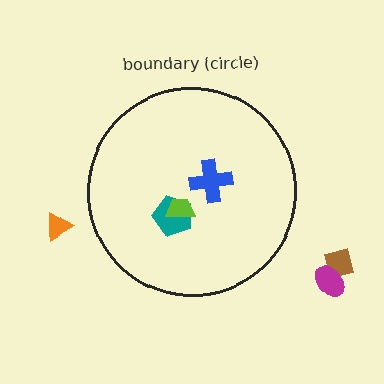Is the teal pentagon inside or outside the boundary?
Inside.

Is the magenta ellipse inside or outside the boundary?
Outside.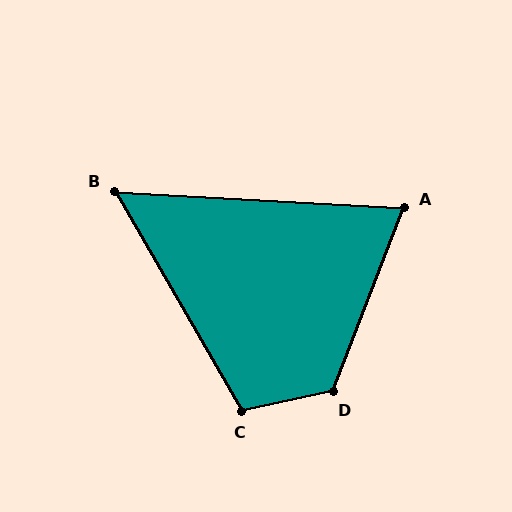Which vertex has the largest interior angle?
D, at approximately 123 degrees.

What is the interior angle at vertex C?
Approximately 108 degrees (obtuse).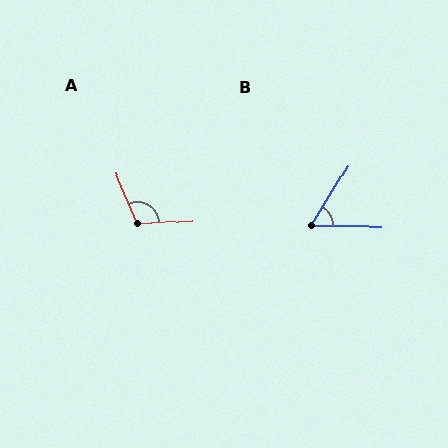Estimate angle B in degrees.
Approximately 59 degrees.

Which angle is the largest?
A, at approximately 109 degrees.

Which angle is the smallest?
B, at approximately 59 degrees.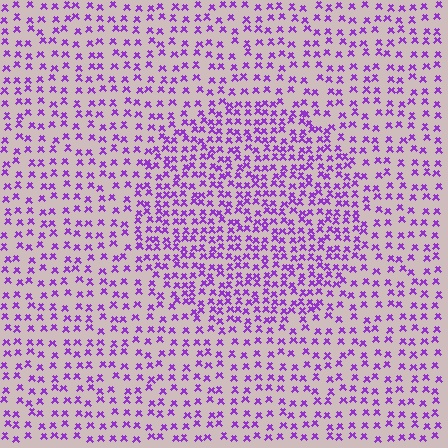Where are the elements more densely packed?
The elements are more densely packed inside the circle boundary.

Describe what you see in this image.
The image contains small purple elements arranged at two different densities. A circle-shaped region is visible where the elements are more densely packed than the surrounding area.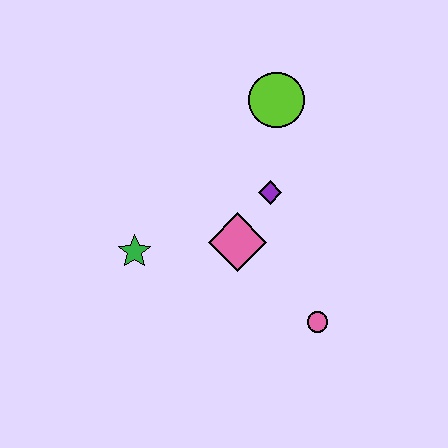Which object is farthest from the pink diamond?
The lime circle is farthest from the pink diamond.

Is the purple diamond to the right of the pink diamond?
Yes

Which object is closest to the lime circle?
The purple diamond is closest to the lime circle.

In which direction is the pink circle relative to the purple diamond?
The pink circle is below the purple diamond.